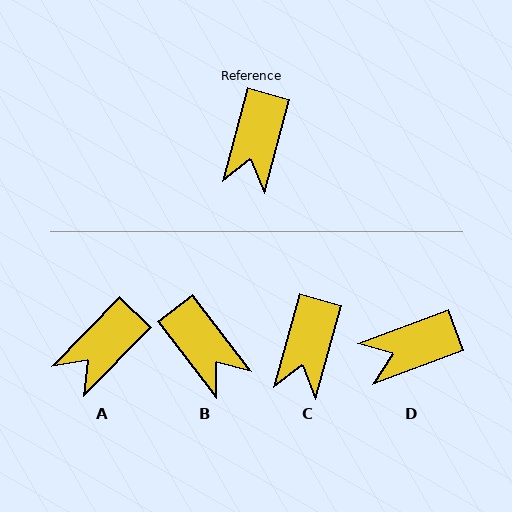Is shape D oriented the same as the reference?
No, it is off by about 54 degrees.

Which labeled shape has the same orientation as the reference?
C.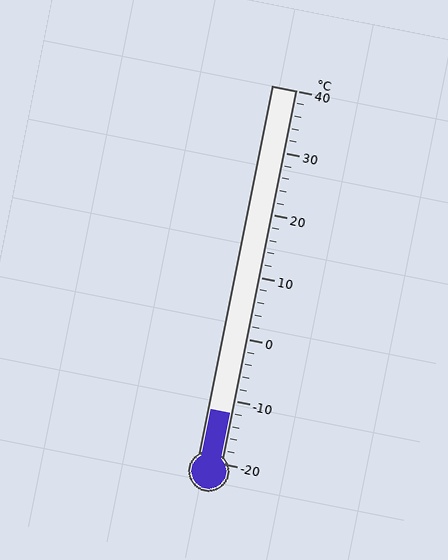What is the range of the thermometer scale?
The thermometer scale ranges from -20°C to 40°C.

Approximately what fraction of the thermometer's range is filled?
The thermometer is filled to approximately 15% of its range.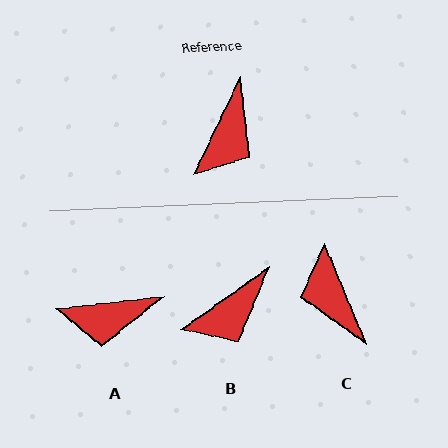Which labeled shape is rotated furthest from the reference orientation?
C, about 131 degrees away.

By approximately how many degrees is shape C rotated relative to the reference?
Approximately 131 degrees clockwise.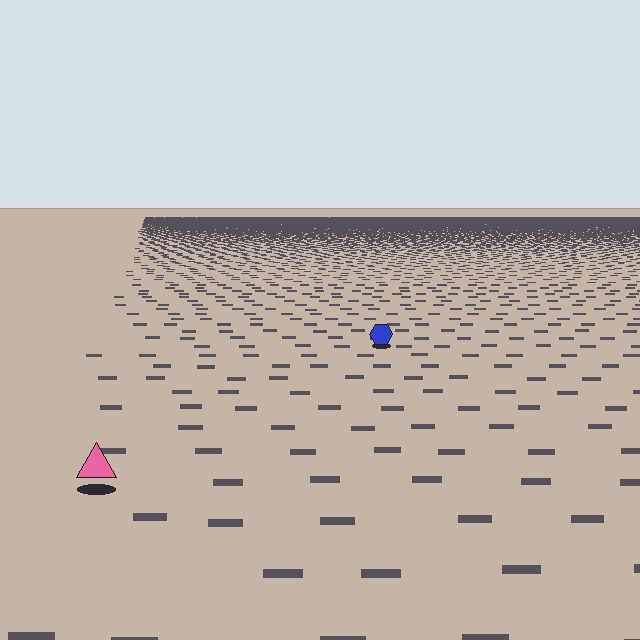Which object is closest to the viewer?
The pink triangle is closest. The texture marks near it are larger and more spread out.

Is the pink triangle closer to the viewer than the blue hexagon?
Yes. The pink triangle is closer — you can tell from the texture gradient: the ground texture is coarser near it.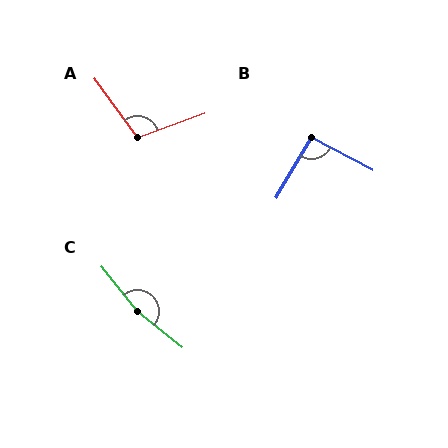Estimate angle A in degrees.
Approximately 106 degrees.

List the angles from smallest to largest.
B (92°), A (106°), C (167°).